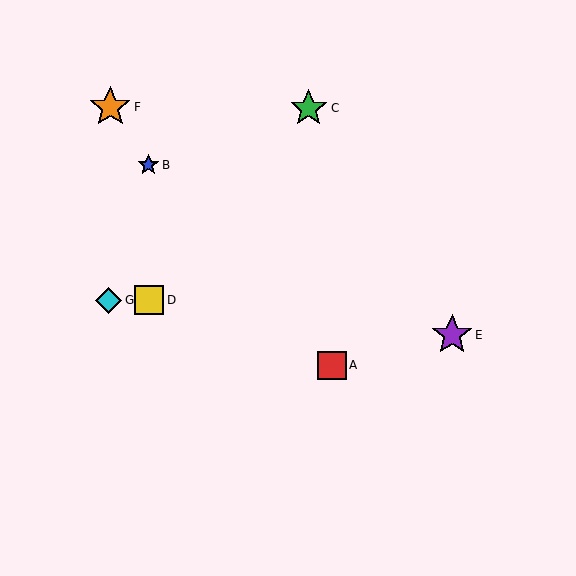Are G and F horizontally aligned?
No, G is at y≈300 and F is at y≈107.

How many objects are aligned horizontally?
2 objects (D, G) are aligned horizontally.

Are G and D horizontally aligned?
Yes, both are at y≈300.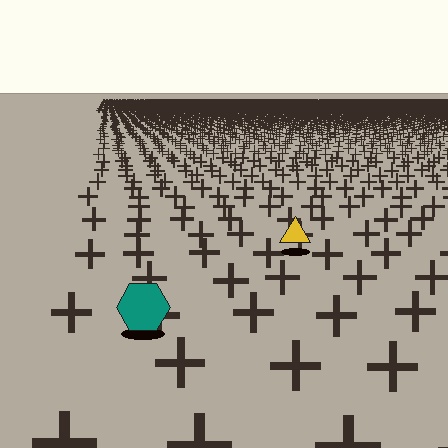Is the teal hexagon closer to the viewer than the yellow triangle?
Yes. The teal hexagon is closer — you can tell from the texture gradient: the ground texture is coarser near it.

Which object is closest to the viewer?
The teal hexagon is closest. The texture marks near it are larger and more spread out.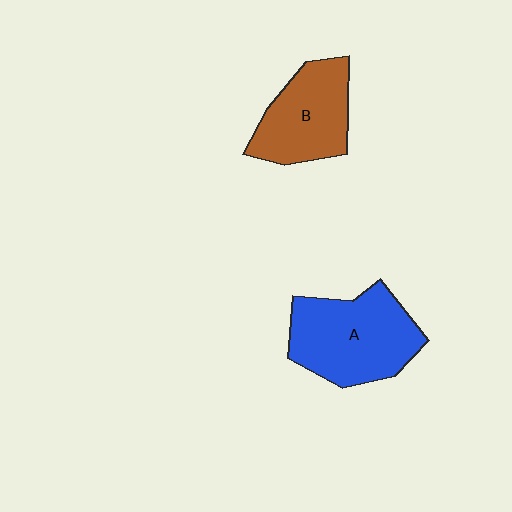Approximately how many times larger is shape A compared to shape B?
Approximately 1.3 times.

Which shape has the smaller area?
Shape B (brown).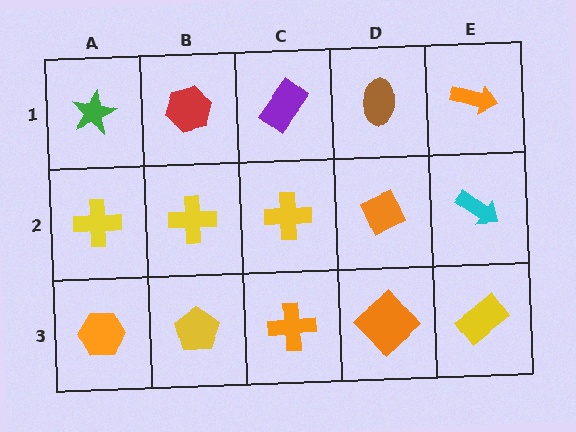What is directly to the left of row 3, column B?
An orange hexagon.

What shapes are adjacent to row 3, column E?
A cyan arrow (row 2, column E), an orange diamond (row 3, column D).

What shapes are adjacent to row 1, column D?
An orange diamond (row 2, column D), a purple rectangle (row 1, column C), an orange arrow (row 1, column E).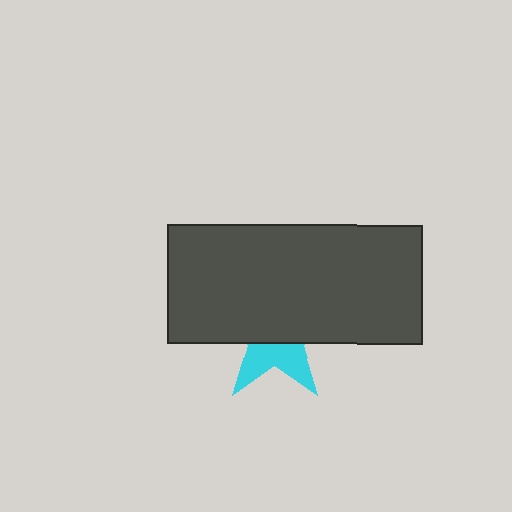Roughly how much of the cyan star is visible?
A small part of it is visible (roughly 38%).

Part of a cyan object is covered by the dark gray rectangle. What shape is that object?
It is a star.